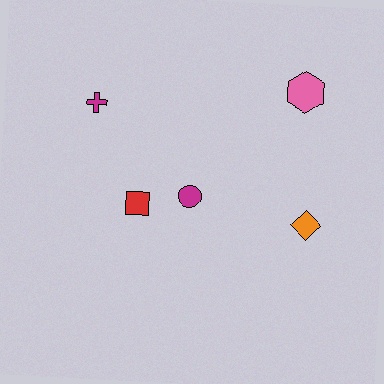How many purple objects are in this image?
There are no purple objects.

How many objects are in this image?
There are 5 objects.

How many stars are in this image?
There are no stars.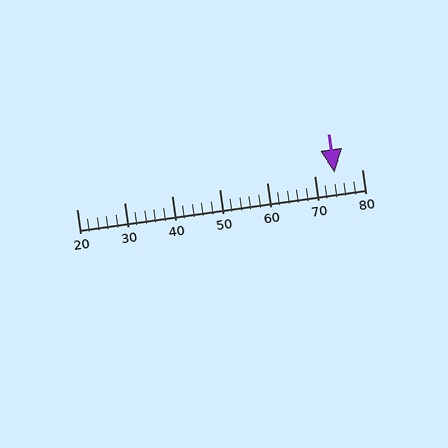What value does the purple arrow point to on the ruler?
The purple arrow points to approximately 74.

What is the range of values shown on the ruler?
The ruler shows values from 20 to 80.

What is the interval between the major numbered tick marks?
The major tick marks are spaced 10 units apart.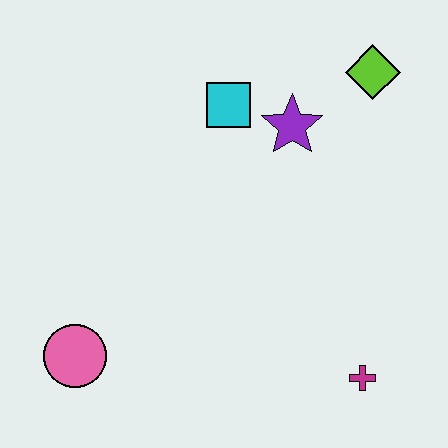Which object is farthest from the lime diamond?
The pink circle is farthest from the lime diamond.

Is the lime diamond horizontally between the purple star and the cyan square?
No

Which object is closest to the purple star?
The cyan square is closest to the purple star.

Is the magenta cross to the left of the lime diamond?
Yes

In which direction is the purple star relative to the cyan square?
The purple star is to the right of the cyan square.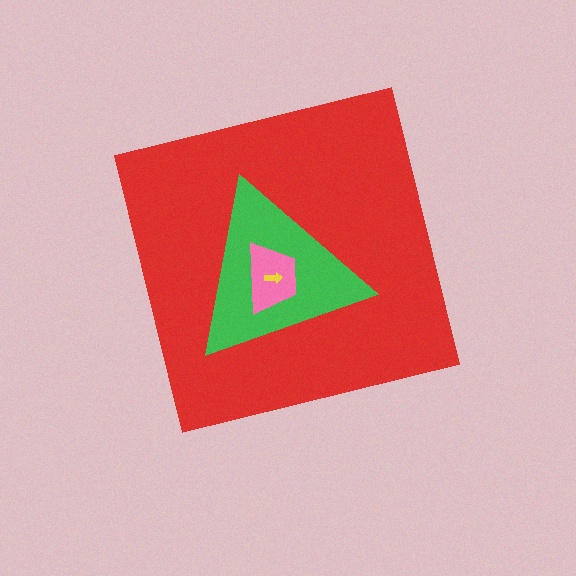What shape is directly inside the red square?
The green triangle.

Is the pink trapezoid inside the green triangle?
Yes.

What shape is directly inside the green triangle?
The pink trapezoid.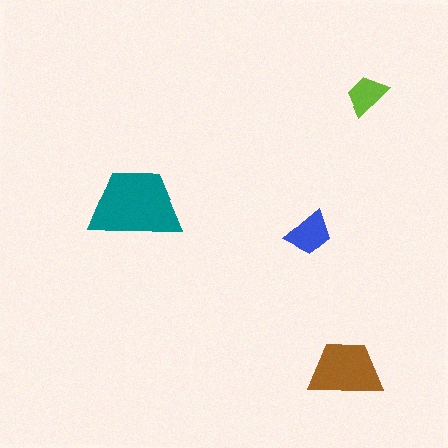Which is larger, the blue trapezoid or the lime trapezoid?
The blue one.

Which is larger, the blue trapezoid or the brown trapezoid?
The brown one.